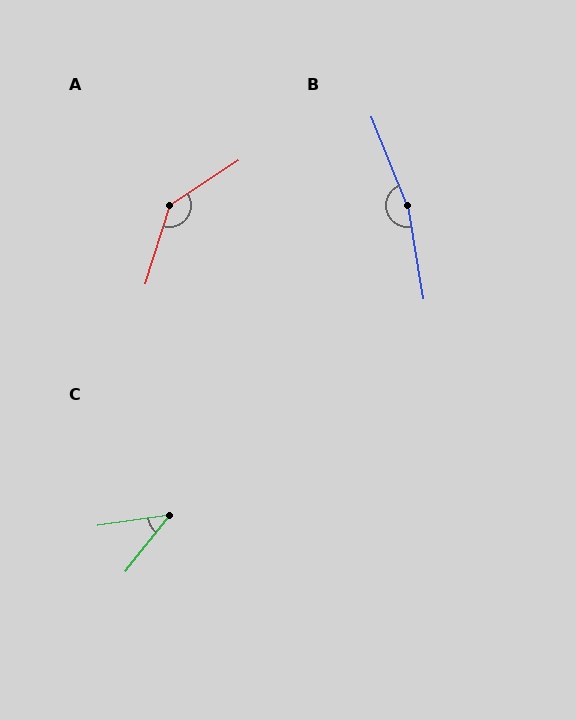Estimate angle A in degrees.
Approximately 140 degrees.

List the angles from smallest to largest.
C (43°), A (140°), B (168°).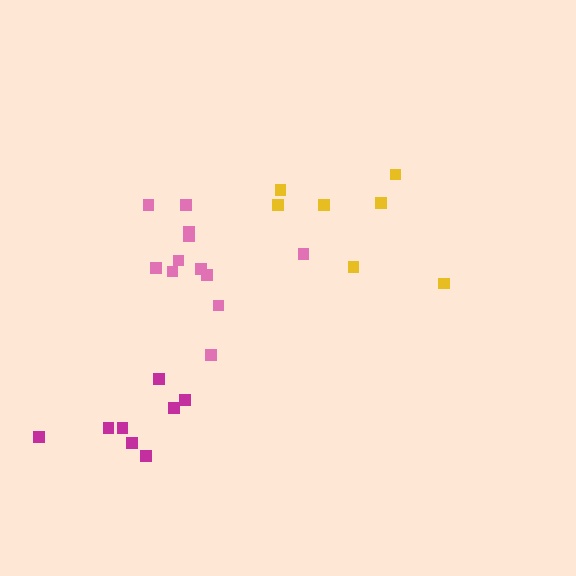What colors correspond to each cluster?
The clusters are colored: magenta, yellow, pink.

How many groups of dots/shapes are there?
There are 3 groups.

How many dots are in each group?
Group 1: 8 dots, Group 2: 7 dots, Group 3: 12 dots (27 total).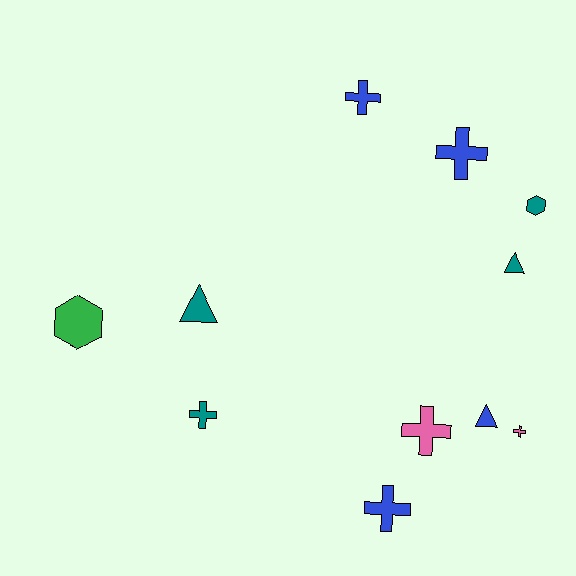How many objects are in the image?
There are 11 objects.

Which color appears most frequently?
Teal, with 4 objects.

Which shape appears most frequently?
Cross, with 6 objects.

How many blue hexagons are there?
There are no blue hexagons.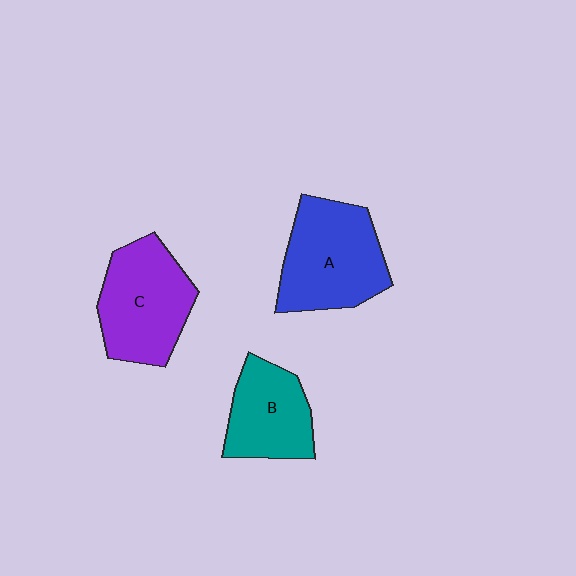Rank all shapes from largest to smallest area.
From largest to smallest: A (blue), C (purple), B (teal).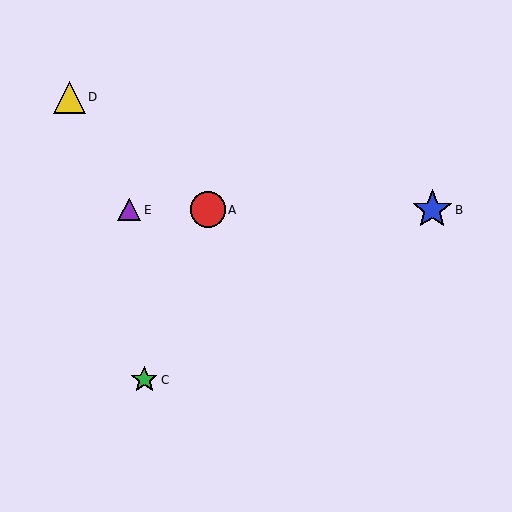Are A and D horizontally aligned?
No, A is at y≈210 and D is at y≈97.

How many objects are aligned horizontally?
3 objects (A, B, E) are aligned horizontally.